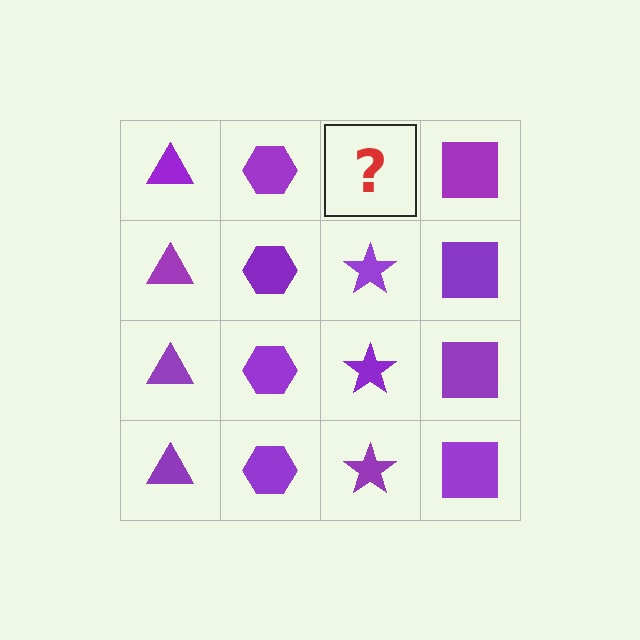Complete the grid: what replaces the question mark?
The question mark should be replaced with a purple star.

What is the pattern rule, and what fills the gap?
The rule is that each column has a consistent shape. The gap should be filled with a purple star.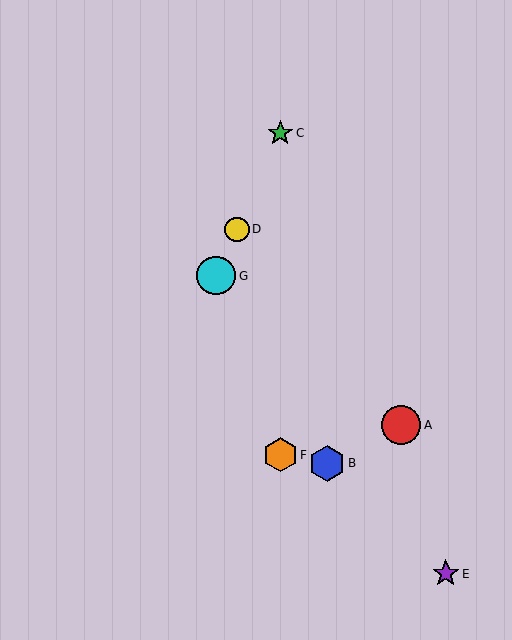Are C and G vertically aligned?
No, C is at x≈280 and G is at x≈216.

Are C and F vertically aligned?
Yes, both are at x≈280.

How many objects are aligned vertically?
2 objects (C, F) are aligned vertically.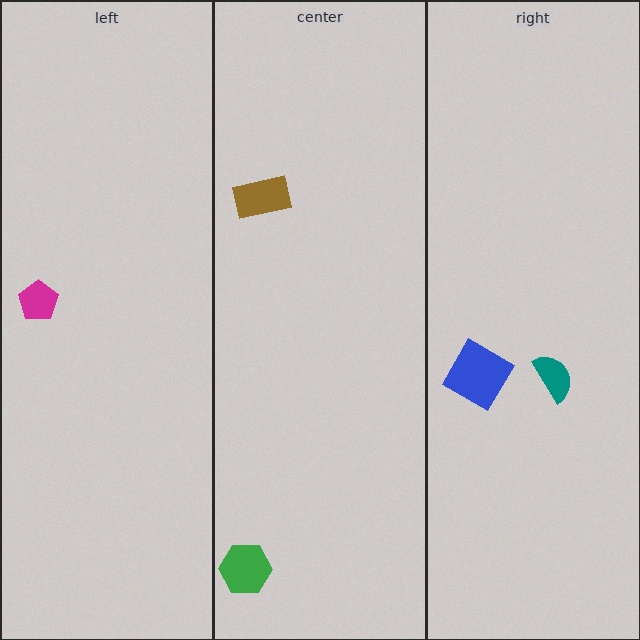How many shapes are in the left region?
1.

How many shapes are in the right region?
2.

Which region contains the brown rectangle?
The center region.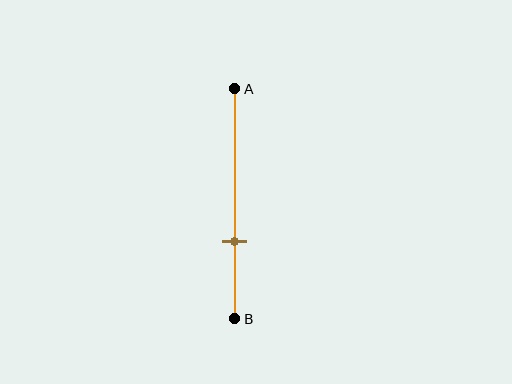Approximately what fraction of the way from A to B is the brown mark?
The brown mark is approximately 65% of the way from A to B.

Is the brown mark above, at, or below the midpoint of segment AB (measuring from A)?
The brown mark is below the midpoint of segment AB.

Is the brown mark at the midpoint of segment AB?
No, the mark is at about 65% from A, not at the 50% midpoint.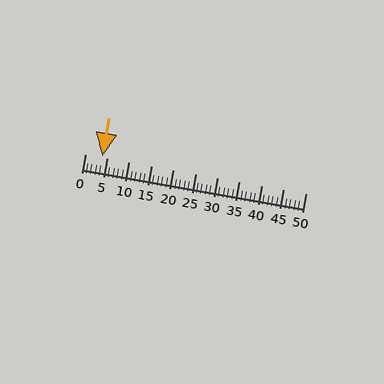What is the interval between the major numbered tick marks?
The major tick marks are spaced 5 units apart.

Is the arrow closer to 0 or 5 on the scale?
The arrow is closer to 5.